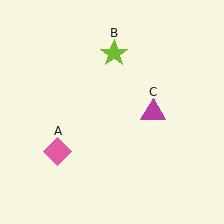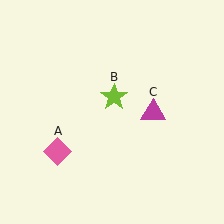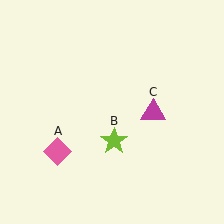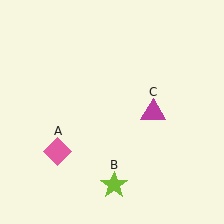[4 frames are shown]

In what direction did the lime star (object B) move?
The lime star (object B) moved down.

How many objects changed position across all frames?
1 object changed position: lime star (object B).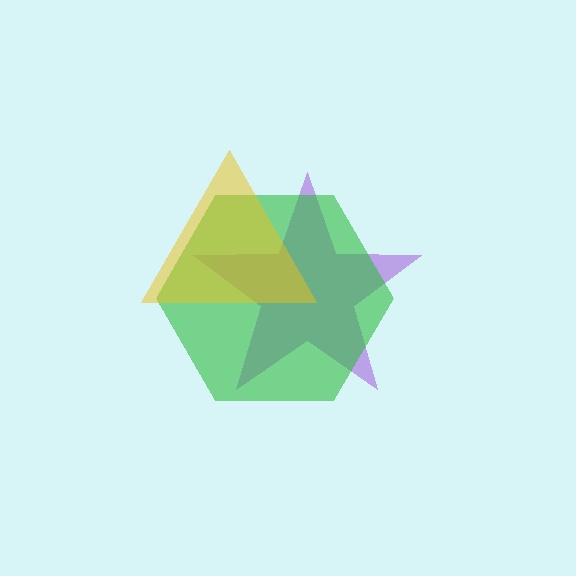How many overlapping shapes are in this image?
There are 3 overlapping shapes in the image.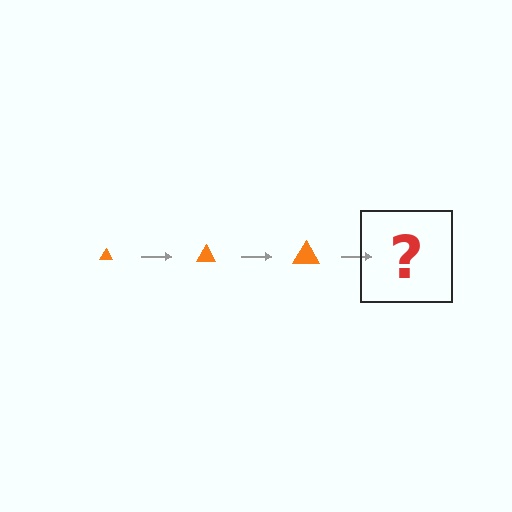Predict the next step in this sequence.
The next step is an orange triangle, larger than the previous one.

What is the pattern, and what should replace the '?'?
The pattern is that the triangle gets progressively larger each step. The '?' should be an orange triangle, larger than the previous one.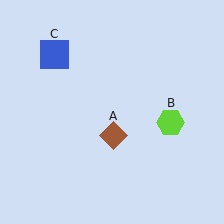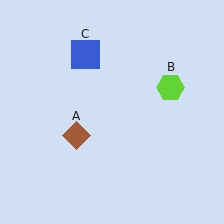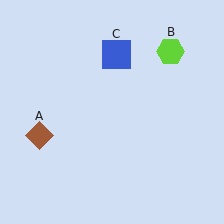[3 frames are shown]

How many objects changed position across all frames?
3 objects changed position: brown diamond (object A), lime hexagon (object B), blue square (object C).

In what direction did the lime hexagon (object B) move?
The lime hexagon (object B) moved up.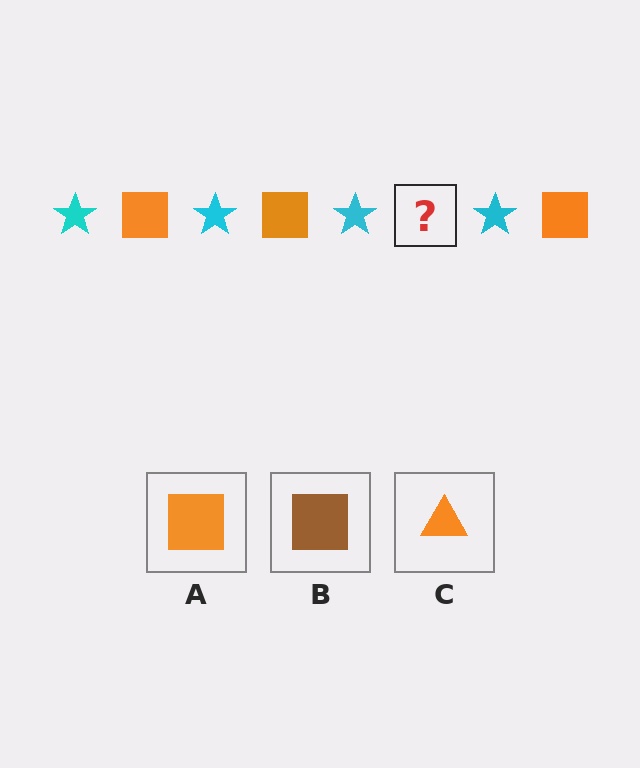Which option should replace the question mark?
Option A.